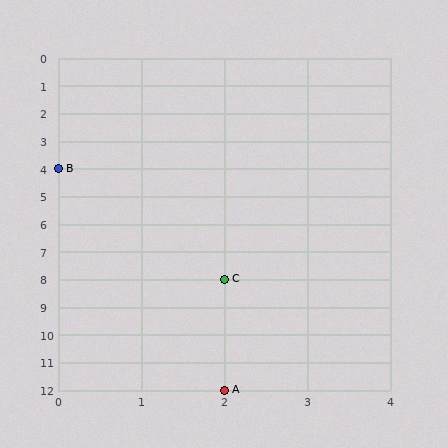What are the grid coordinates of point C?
Point C is at grid coordinates (2, 8).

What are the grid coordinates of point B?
Point B is at grid coordinates (0, 4).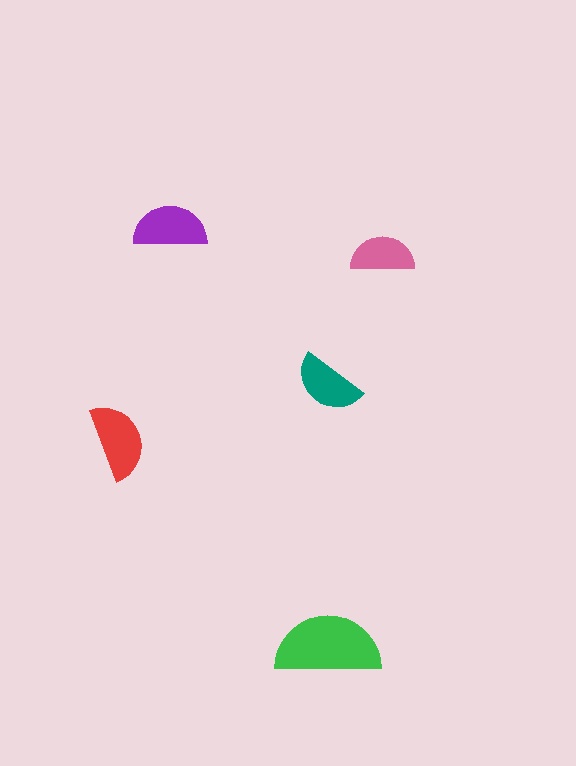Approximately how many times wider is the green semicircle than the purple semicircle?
About 1.5 times wider.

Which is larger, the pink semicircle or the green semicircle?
The green one.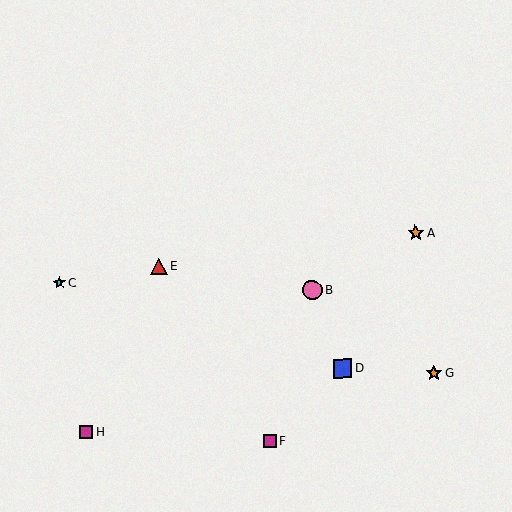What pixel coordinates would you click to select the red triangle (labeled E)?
Click at (159, 266) to select the red triangle E.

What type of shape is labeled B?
Shape B is a pink circle.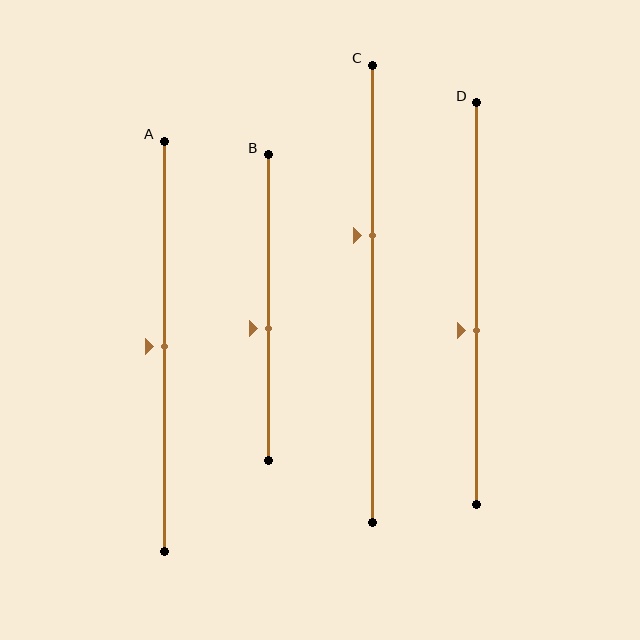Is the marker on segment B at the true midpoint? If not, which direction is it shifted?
No, the marker on segment B is shifted downward by about 7% of the segment length.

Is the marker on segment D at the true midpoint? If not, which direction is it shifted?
No, the marker on segment D is shifted downward by about 7% of the segment length.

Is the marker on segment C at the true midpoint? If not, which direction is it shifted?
No, the marker on segment C is shifted upward by about 13% of the segment length.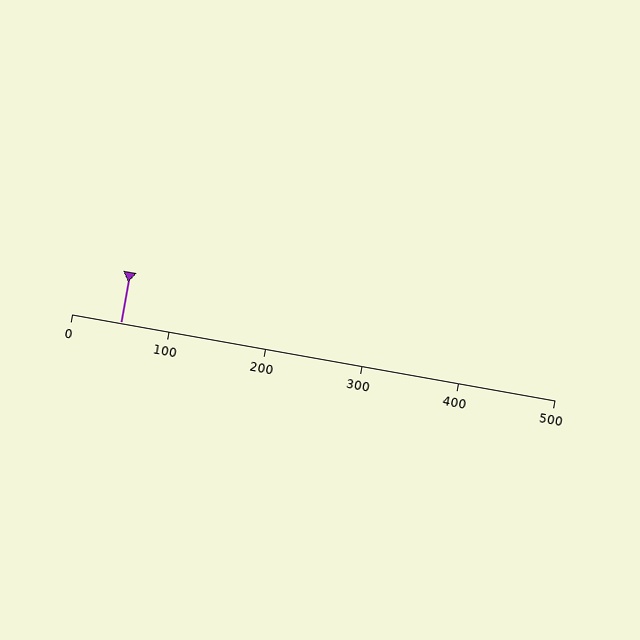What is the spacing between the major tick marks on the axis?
The major ticks are spaced 100 apart.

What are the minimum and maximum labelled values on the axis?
The axis runs from 0 to 500.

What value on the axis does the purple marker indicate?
The marker indicates approximately 50.